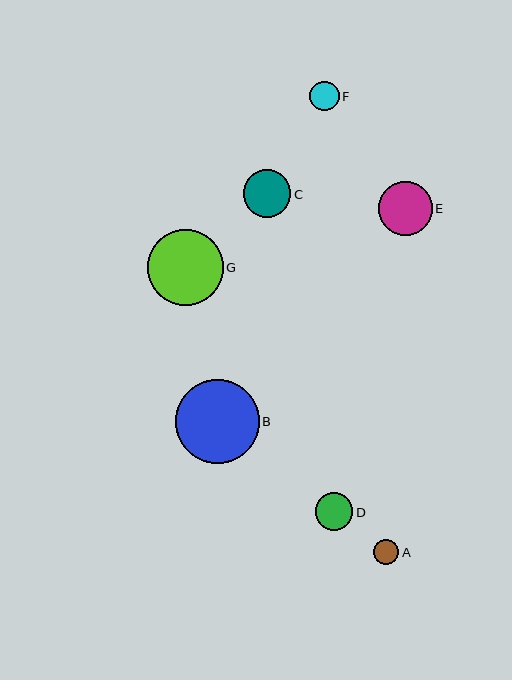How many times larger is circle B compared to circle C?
Circle B is approximately 1.8 times the size of circle C.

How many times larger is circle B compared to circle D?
Circle B is approximately 2.2 times the size of circle D.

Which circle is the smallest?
Circle A is the smallest with a size of approximately 25 pixels.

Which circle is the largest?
Circle B is the largest with a size of approximately 84 pixels.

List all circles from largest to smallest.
From largest to smallest: B, G, E, C, D, F, A.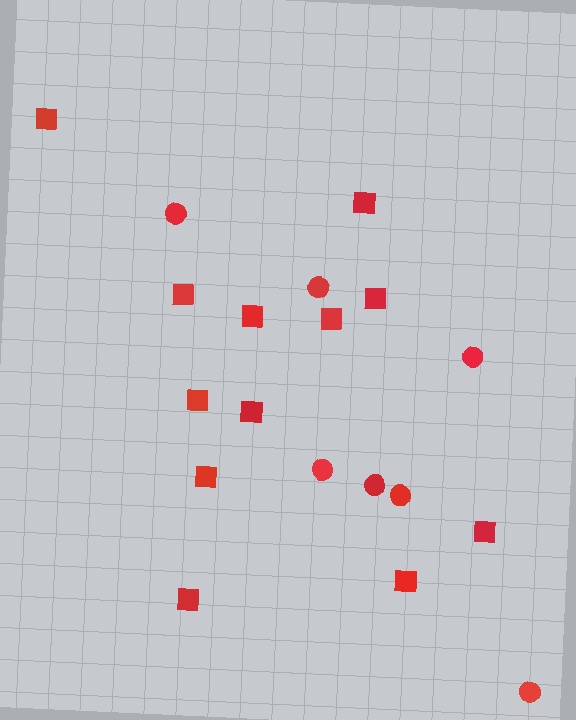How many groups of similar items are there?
There are 2 groups: one group of squares (12) and one group of circles (7).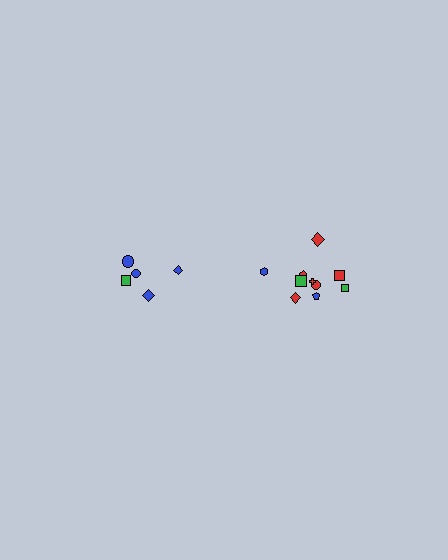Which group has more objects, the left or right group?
The right group.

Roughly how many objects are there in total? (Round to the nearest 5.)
Roughly 15 objects in total.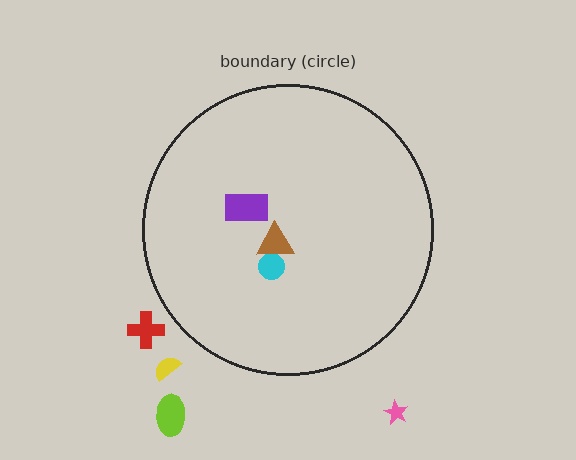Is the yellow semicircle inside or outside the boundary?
Outside.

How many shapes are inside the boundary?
3 inside, 4 outside.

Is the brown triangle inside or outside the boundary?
Inside.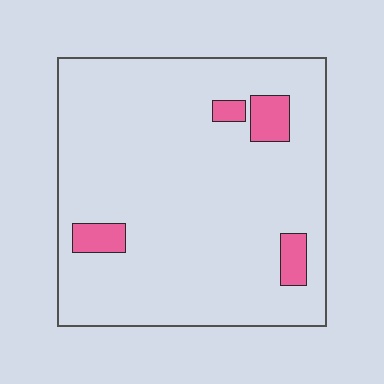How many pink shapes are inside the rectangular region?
4.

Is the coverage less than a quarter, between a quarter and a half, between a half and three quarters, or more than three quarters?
Less than a quarter.